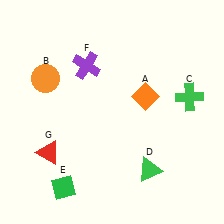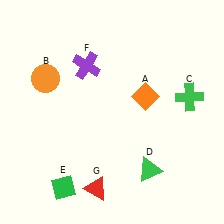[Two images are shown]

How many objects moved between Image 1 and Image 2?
1 object moved between the two images.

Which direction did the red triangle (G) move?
The red triangle (G) moved right.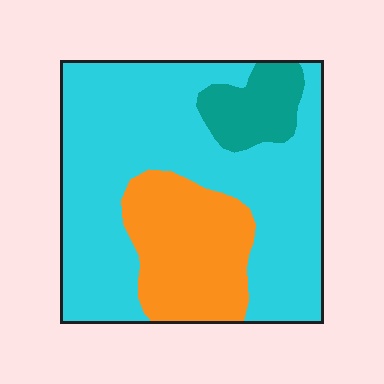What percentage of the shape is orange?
Orange takes up less than a quarter of the shape.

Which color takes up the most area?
Cyan, at roughly 65%.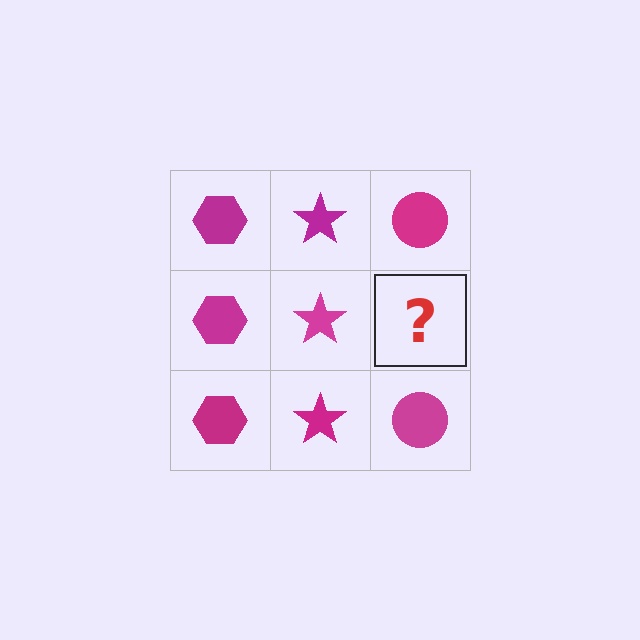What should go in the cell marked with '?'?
The missing cell should contain a magenta circle.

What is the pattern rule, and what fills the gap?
The rule is that each column has a consistent shape. The gap should be filled with a magenta circle.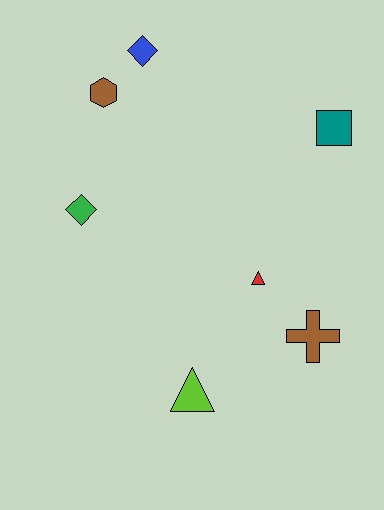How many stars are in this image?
There are no stars.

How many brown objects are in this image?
There are 2 brown objects.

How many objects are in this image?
There are 7 objects.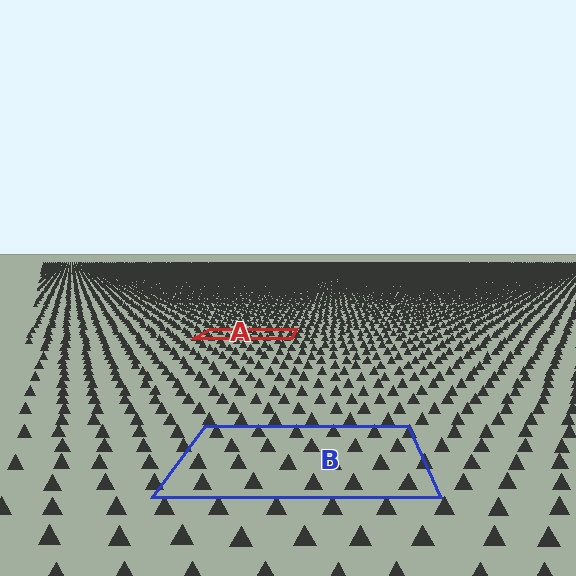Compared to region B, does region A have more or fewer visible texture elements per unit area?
Region A has more texture elements per unit area — they are packed more densely because it is farther away.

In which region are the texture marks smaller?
The texture marks are smaller in region A, because it is farther away.